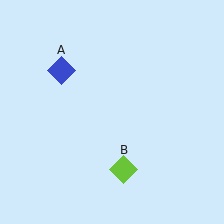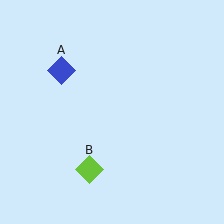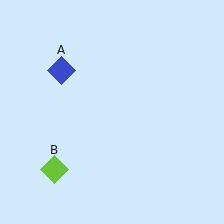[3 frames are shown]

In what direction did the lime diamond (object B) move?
The lime diamond (object B) moved left.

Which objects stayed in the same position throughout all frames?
Blue diamond (object A) remained stationary.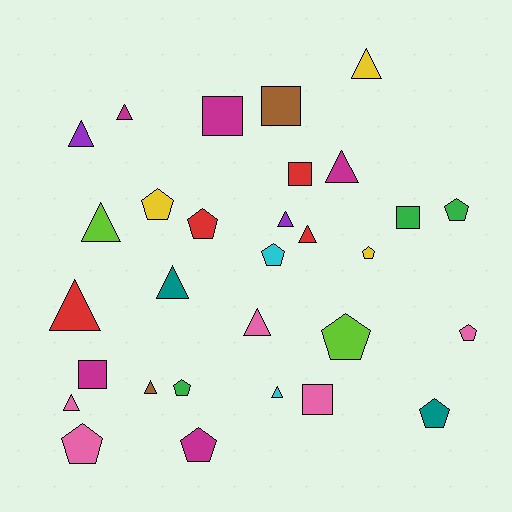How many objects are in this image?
There are 30 objects.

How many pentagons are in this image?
There are 11 pentagons.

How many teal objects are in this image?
There are 2 teal objects.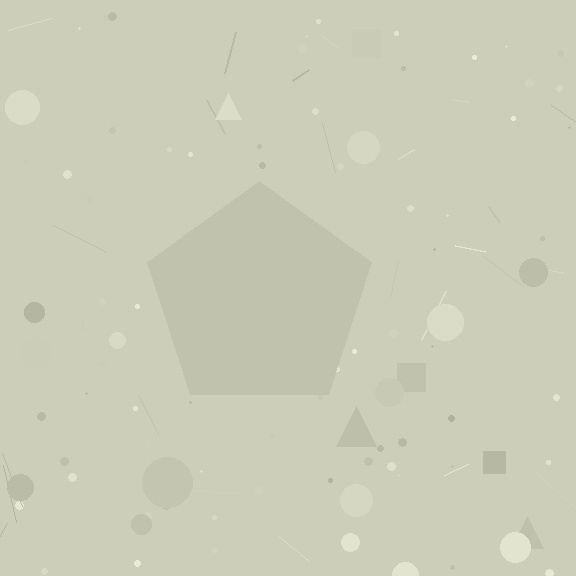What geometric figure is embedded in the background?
A pentagon is embedded in the background.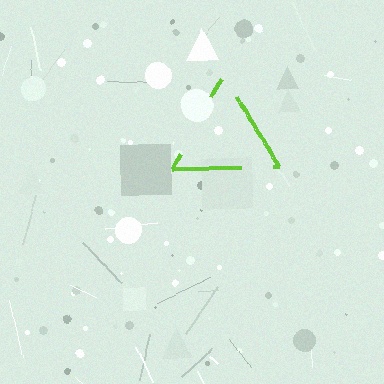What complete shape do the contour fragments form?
The contour fragments form a triangle.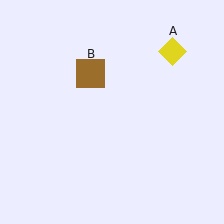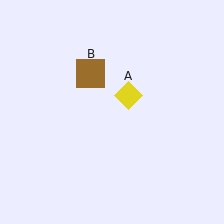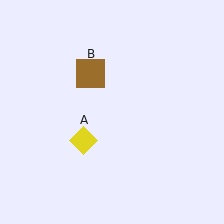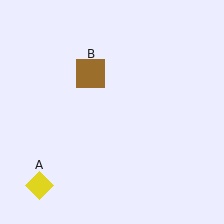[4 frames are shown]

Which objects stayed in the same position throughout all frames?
Brown square (object B) remained stationary.